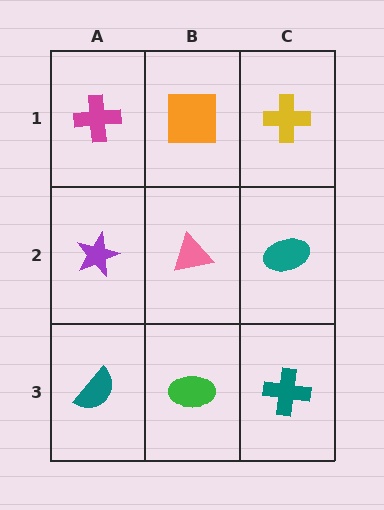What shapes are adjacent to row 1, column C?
A teal ellipse (row 2, column C), an orange square (row 1, column B).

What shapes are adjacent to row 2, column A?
A magenta cross (row 1, column A), a teal semicircle (row 3, column A), a pink triangle (row 2, column B).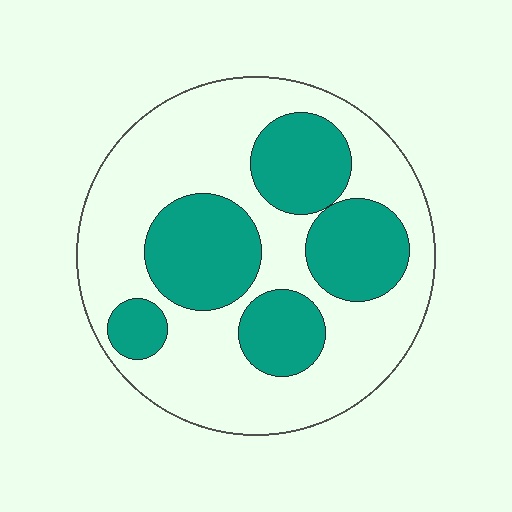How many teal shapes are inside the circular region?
5.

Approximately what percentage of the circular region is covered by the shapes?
Approximately 35%.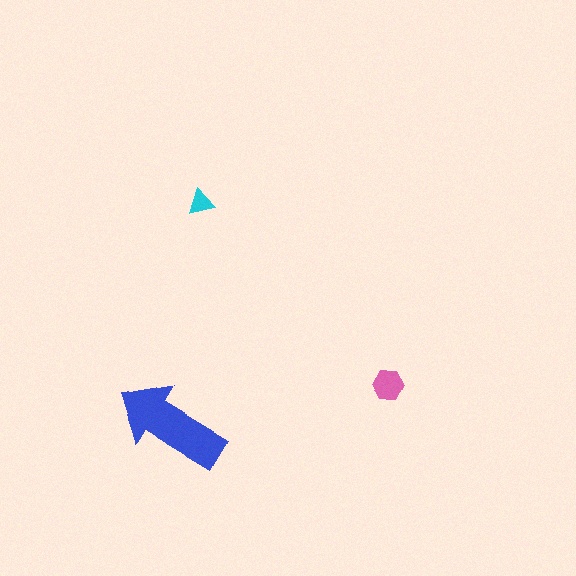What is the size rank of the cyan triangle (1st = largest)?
3rd.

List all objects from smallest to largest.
The cyan triangle, the pink hexagon, the blue arrow.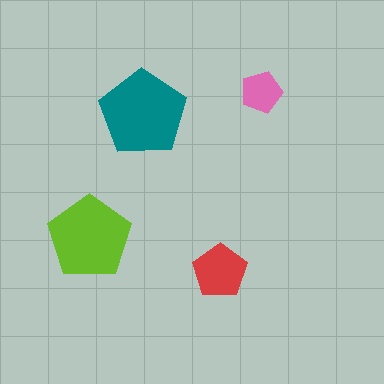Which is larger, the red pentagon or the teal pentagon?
The teal one.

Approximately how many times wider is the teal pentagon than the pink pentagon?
About 2 times wider.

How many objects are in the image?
There are 4 objects in the image.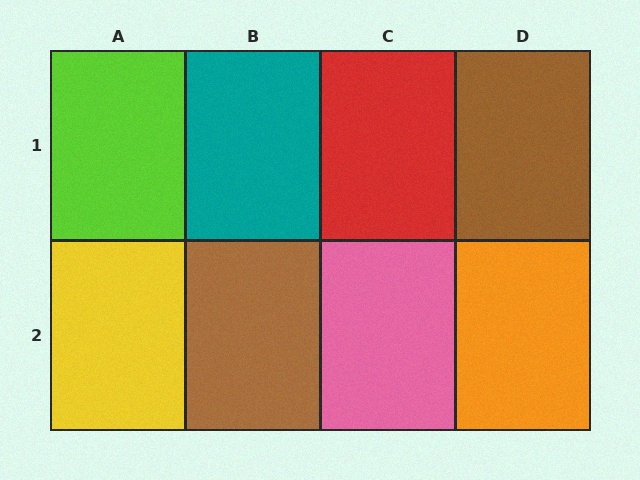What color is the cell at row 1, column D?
Brown.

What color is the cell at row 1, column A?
Lime.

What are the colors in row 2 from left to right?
Yellow, brown, pink, orange.